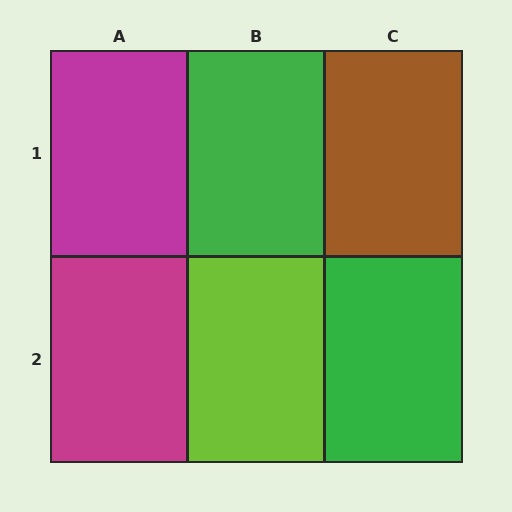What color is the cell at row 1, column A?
Magenta.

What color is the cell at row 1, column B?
Green.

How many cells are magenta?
2 cells are magenta.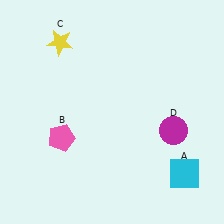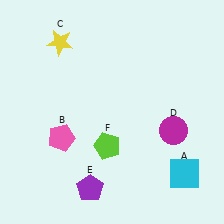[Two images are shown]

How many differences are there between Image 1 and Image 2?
There are 2 differences between the two images.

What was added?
A purple pentagon (E), a lime pentagon (F) were added in Image 2.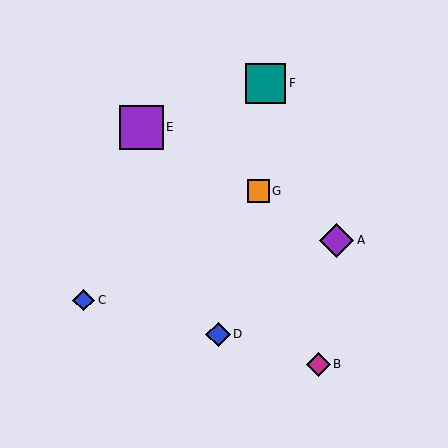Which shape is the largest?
The purple square (labeled E) is the largest.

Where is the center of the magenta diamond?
The center of the magenta diamond is at (319, 364).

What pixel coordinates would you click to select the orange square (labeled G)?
Click at (258, 191) to select the orange square G.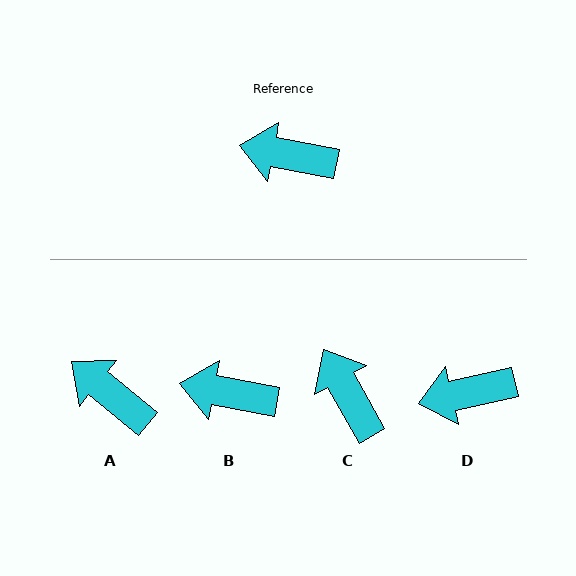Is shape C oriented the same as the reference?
No, it is off by about 50 degrees.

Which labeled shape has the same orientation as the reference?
B.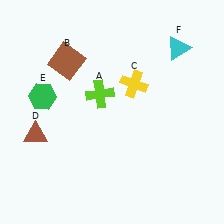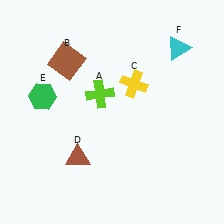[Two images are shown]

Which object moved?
The brown triangle (D) moved right.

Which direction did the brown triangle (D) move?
The brown triangle (D) moved right.